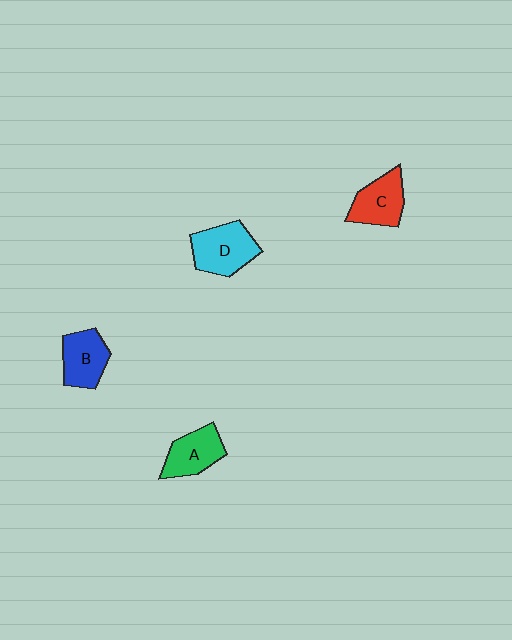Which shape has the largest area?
Shape D (cyan).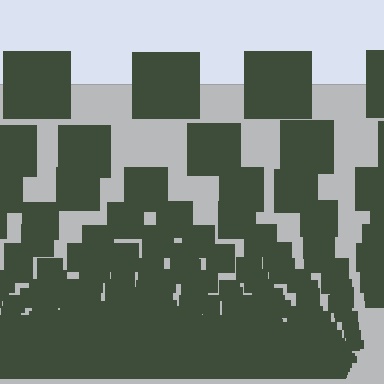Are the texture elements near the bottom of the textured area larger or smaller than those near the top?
Smaller. The gradient is inverted — elements near the bottom are smaller and denser.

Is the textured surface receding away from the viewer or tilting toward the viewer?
The surface appears to tilt toward the viewer. Texture elements get larger and sparser toward the top.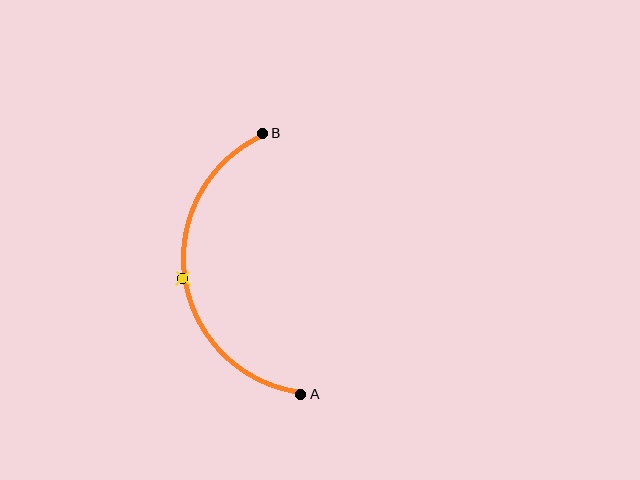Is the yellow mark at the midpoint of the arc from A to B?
Yes. The yellow mark lies on the arc at equal arc-length from both A and B — it is the arc midpoint.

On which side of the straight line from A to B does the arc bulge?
The arc bulges to the left of the straight line connecting A and B.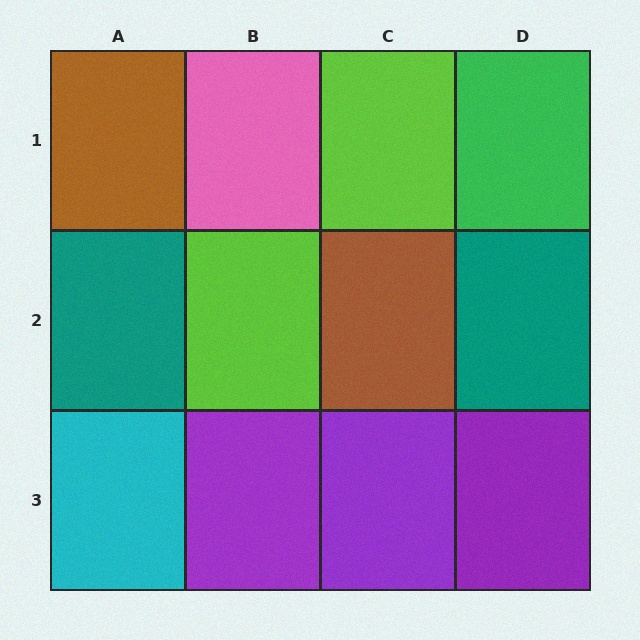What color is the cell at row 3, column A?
Cyan.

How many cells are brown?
2 cells are brown.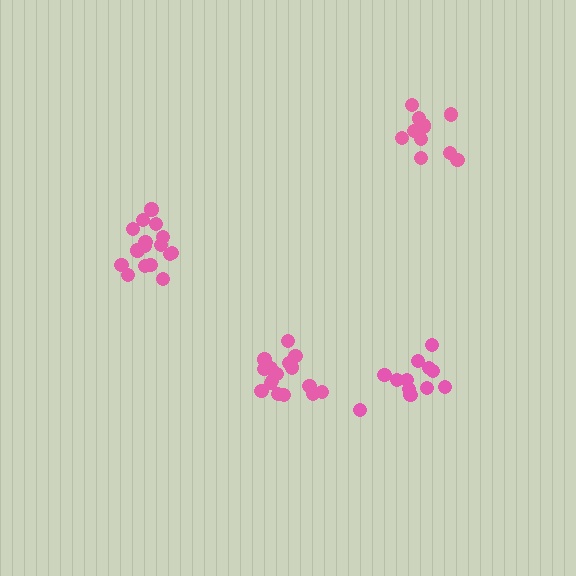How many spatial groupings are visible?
There are 4 spatial groupings.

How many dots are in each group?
Group 1: 16 dots, Group 2: 16 dots, Group 3: 11 dots, Group 4: 12 dots (55 total).